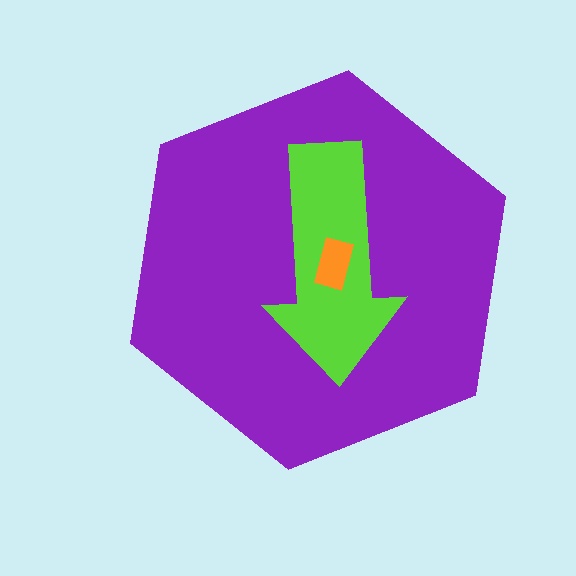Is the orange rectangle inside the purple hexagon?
Yes.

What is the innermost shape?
The orange rectangle.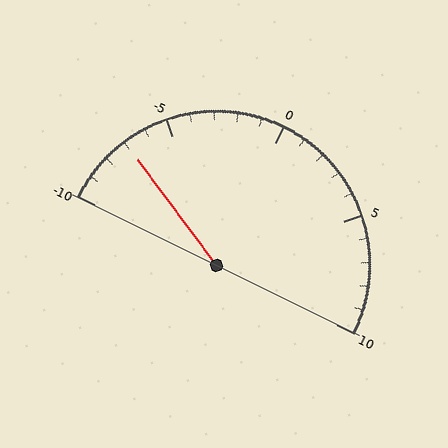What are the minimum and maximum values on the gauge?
The gauge ranges from -10 to 10.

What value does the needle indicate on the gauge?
The needle indicates approximately -7.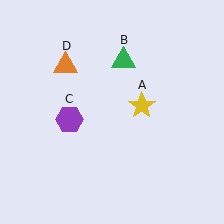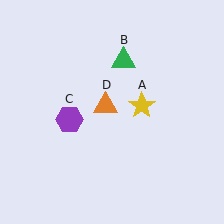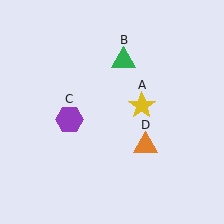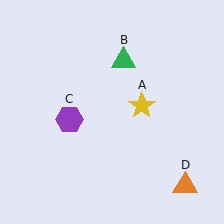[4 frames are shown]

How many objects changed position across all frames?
1 object changed position: orange triangle (object D).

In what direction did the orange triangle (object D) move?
The orange triangle (object D) moved down and to the right.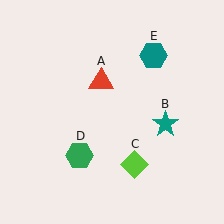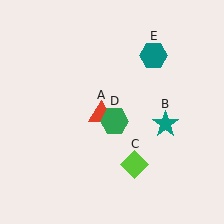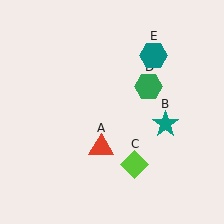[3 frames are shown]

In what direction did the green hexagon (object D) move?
The green hexagon (object D) moved up and to the right.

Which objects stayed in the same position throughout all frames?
Teal star (object B) and lime diamond (object C) and teal hexagon (object E) remained stationary.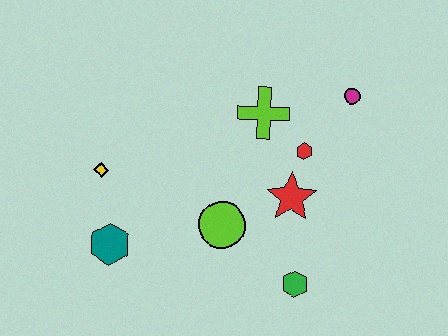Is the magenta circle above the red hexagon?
Yes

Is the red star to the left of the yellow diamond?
No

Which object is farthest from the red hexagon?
The teal hexagon is farthest from the red hexagon.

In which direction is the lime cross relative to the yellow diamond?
The lime cross is to the right of the yellow diamond.